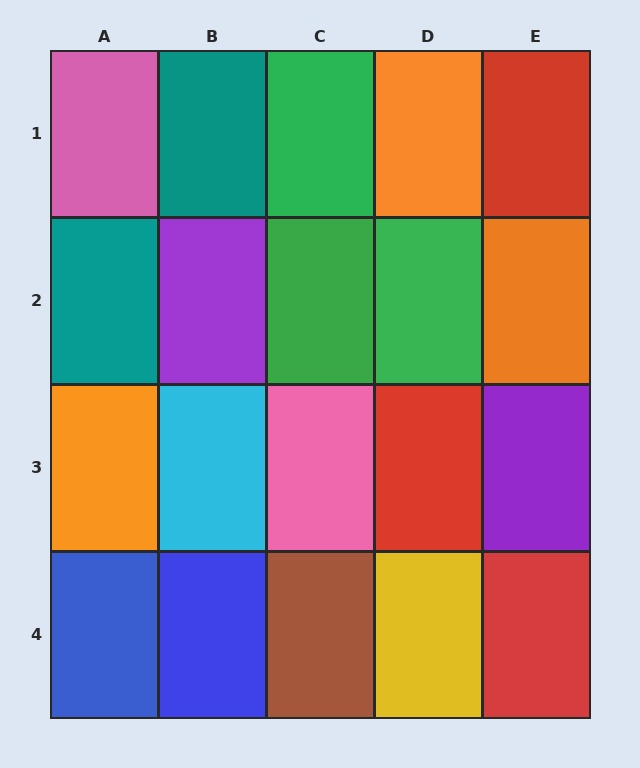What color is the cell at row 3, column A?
Orange.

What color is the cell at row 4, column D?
Yellow.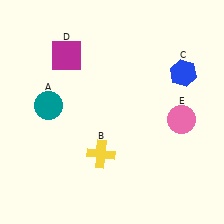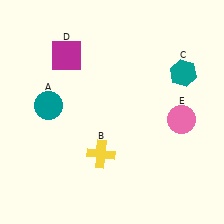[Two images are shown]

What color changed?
The hexagon (C) changed from blue in Image 1 to teal in Image 2.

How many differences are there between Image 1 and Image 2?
There is 1 difference between the two images.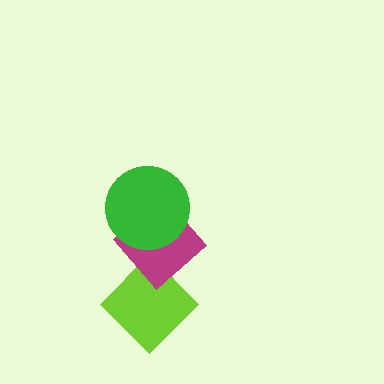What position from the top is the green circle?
The green circle is 1st from the top.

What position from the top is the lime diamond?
The lime diamond is 3rd from the top.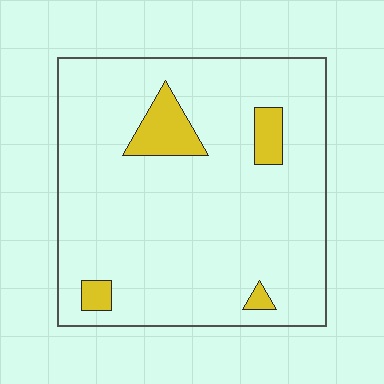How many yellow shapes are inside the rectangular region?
4.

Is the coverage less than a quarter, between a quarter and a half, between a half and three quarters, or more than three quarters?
Less than a quarter.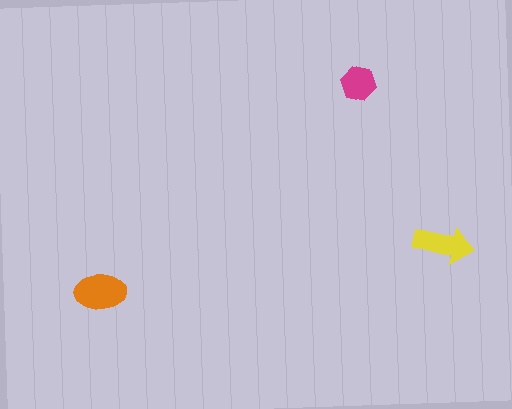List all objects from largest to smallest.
The orange ellipse, the yellow arrow, the magenta hexagon.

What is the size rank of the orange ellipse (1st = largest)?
1st.